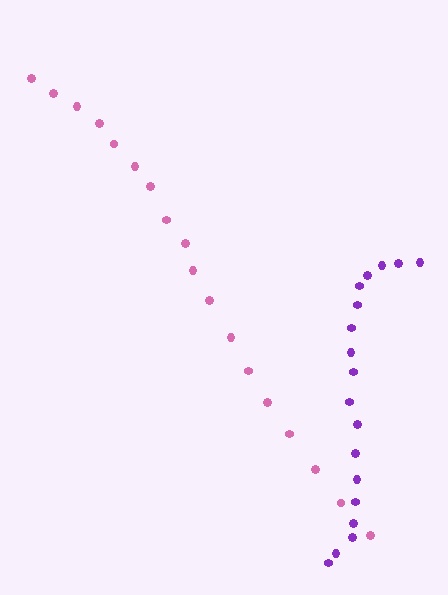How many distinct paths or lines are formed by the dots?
There are 2 distinct paths.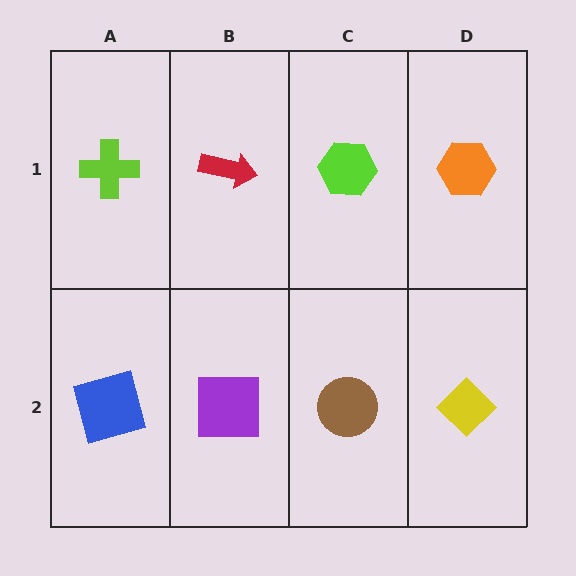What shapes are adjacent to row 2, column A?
A lime cross (row 1, column A), a purple square (row 2, column B).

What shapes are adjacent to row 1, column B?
A purple square (row 2, column B), a lime cross (row 1, column A), a lime hexagon (row 1, column C).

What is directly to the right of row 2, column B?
A brown circle.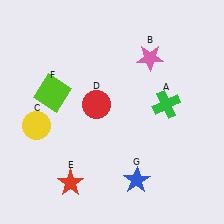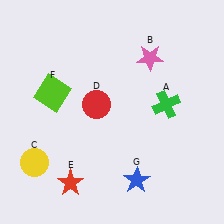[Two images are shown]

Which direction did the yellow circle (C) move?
The yellow circle (C) moved down.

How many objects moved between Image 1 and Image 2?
1 object moved between the two images.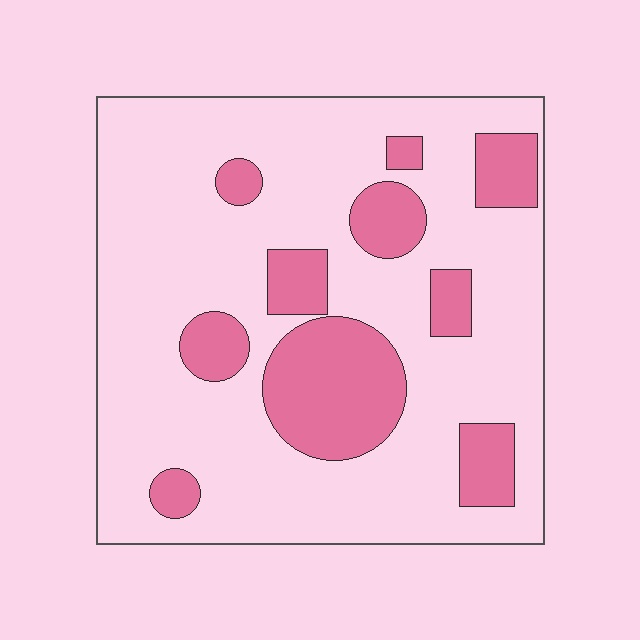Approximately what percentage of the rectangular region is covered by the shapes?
Approximately 25%.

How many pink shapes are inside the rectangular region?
10.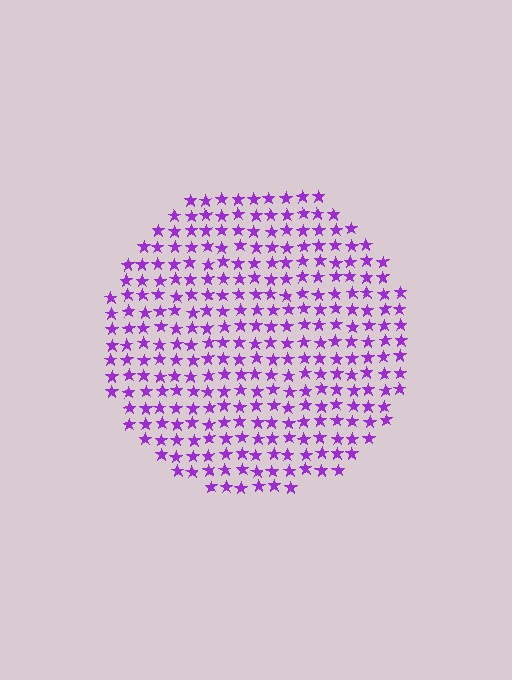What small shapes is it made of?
It is made of small stars.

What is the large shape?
The large shape is a circle.